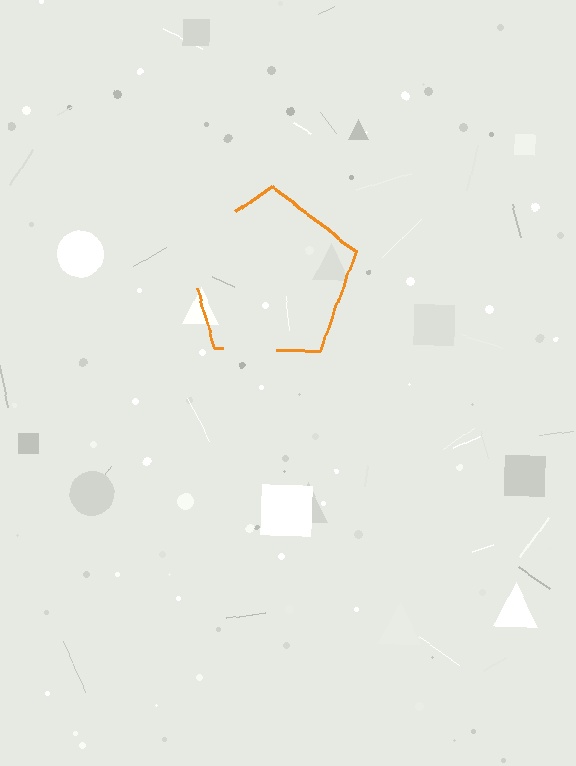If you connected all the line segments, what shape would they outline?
They would outline a pentagon.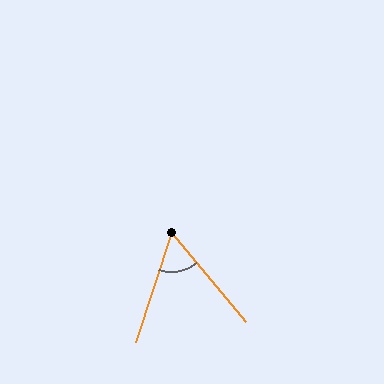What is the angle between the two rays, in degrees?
Approximately 58 degrees.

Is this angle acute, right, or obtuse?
It is acute.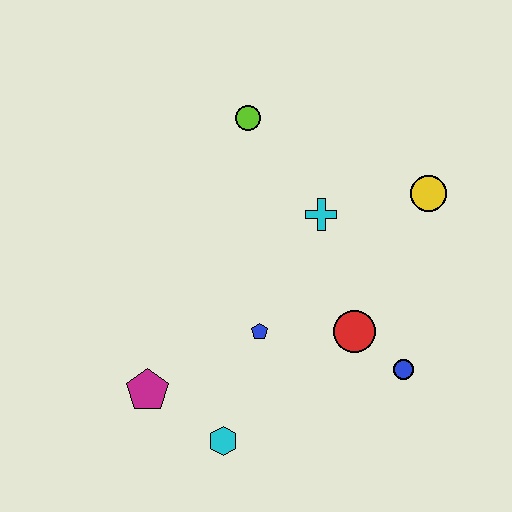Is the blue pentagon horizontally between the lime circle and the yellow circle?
Yes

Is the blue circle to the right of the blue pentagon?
Yes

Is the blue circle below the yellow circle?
Yes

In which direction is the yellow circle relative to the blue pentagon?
The yellow circle is to the right of the blue pentagon.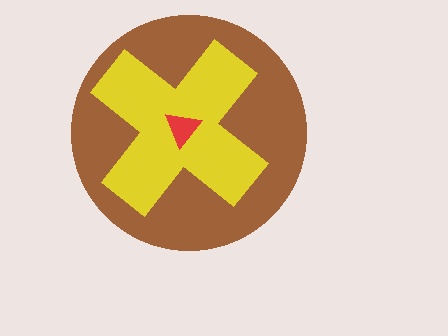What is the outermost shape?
The brown circle.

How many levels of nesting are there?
3.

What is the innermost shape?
The red triangle.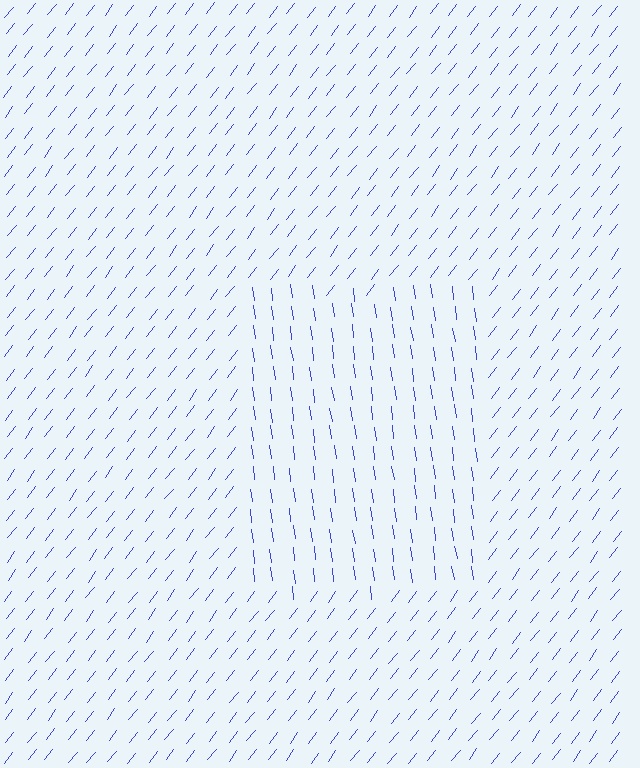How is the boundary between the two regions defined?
The boundary is defined purely by a change in line orientation (approximately 45 degrees difference). All lines are the same color and thickness.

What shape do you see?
I see a rectangle.